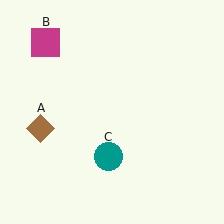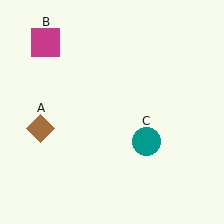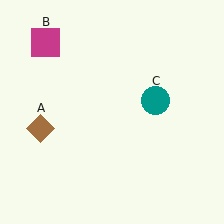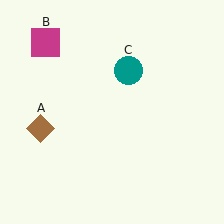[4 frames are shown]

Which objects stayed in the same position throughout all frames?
Brown diamond (object A) and magenta square (object B) remained stationary.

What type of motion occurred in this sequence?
The teal circle (object C) rotated counterclockwise around the center of the scene.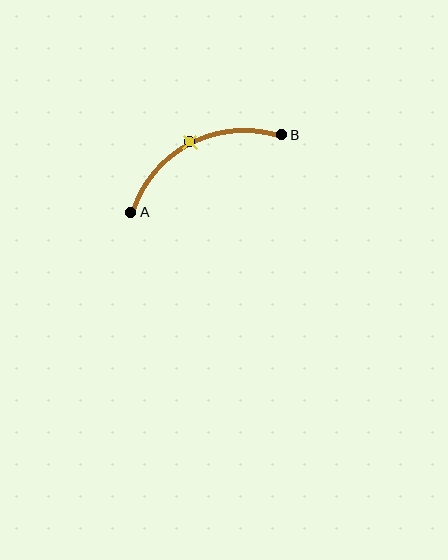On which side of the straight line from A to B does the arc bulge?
The arc bulges above the straight line connecting A and B.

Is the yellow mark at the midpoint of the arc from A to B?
Yes. The yellow mark lies on the arc at equal arc-length from both A and B — it is the arc midpoint.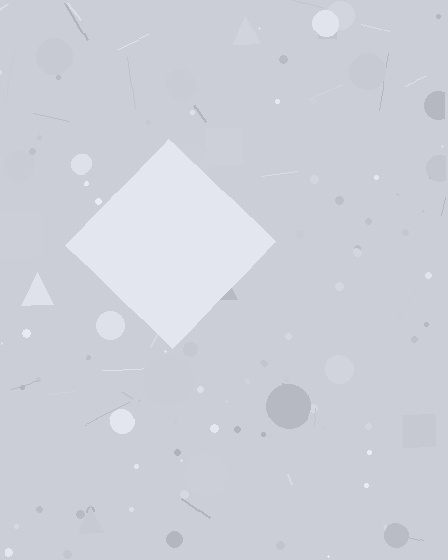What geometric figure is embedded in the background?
A diamond is embedded in the background.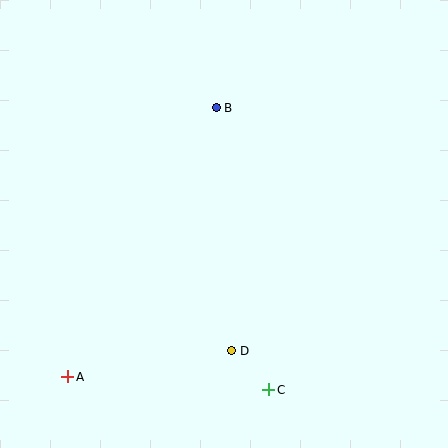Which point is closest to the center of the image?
Point B at (216, 108) is closest to the center.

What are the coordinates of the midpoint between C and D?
The midpoint between C and D is at (250, 370).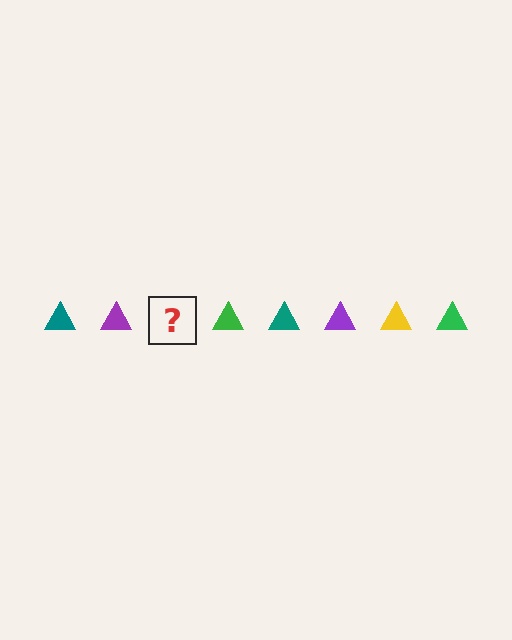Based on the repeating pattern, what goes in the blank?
The blank should be a yellow triangle.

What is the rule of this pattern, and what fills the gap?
The rule is that the pattern cycles through teal, purple, yellow, green triangles. The gap should be filled with a yellow triangle.